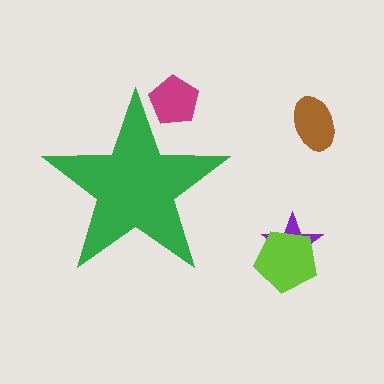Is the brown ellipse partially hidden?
No, the brown ellipse is fully visible.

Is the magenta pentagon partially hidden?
Yes, the magenta pentagon is partially hidden behind the green star.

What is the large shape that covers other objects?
A green star.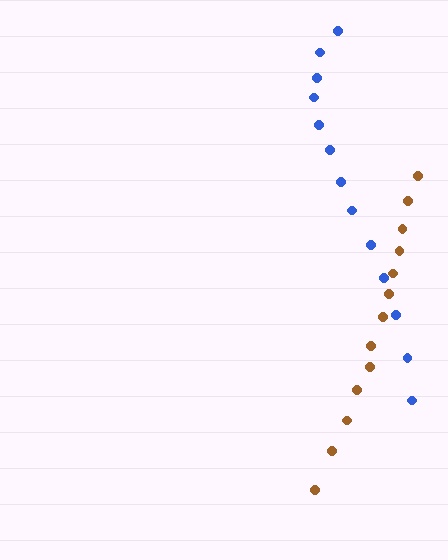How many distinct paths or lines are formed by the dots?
There are 2 distinct paths.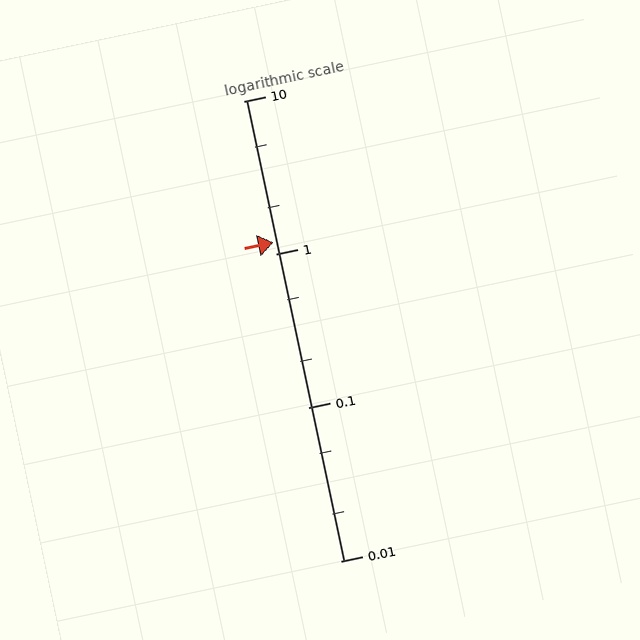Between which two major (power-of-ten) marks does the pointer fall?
The pointer is between 1 and 10.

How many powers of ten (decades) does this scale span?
The scale spans 3 decades, from 0.01 to 10.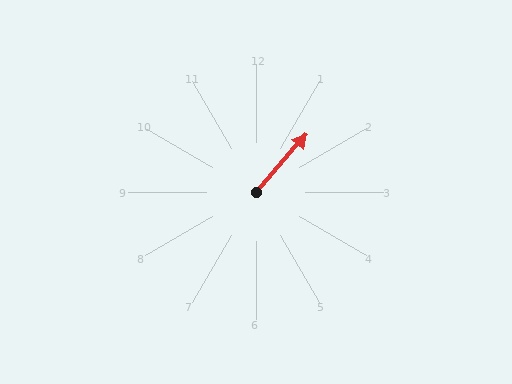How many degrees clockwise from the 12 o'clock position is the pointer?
Approximately 41 degrees.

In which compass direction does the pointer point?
Northeast.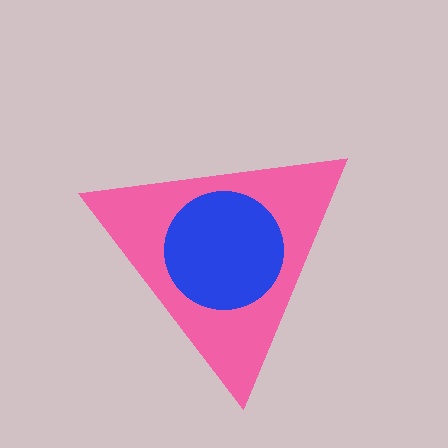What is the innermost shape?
The blue circle.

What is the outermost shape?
The pink triangle.